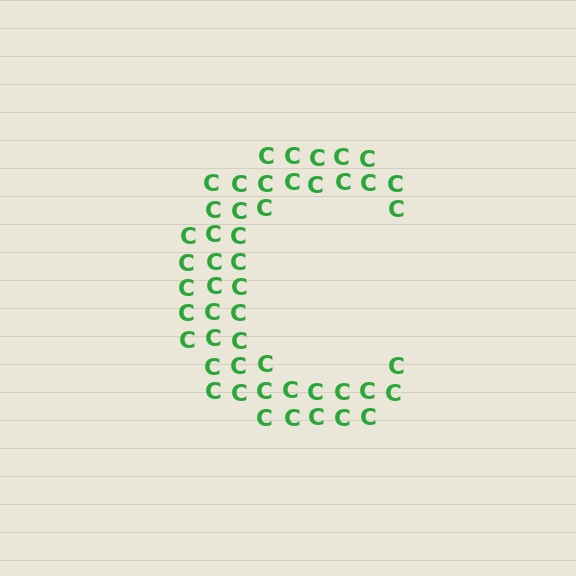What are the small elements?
The small elements are letter C's.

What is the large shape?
The large shape is the letter C.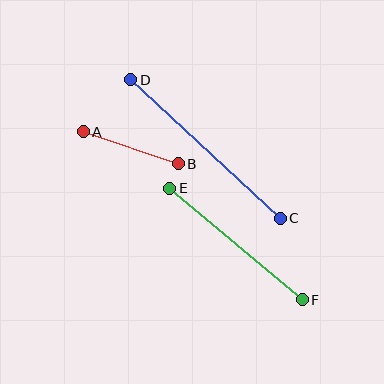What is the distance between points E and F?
The distance is approximately 173 pixels.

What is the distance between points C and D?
The distance is approximately 204 pixels.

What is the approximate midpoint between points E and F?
The midpoint is at approximately (236, 244) pixels.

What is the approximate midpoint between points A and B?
The midpoint is at approximately (131, 148) pixels.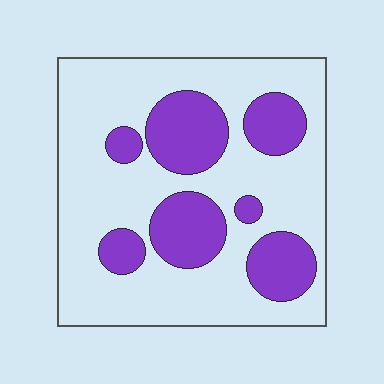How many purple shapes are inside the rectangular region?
7.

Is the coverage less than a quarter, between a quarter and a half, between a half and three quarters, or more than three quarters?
Between a quarter and a half.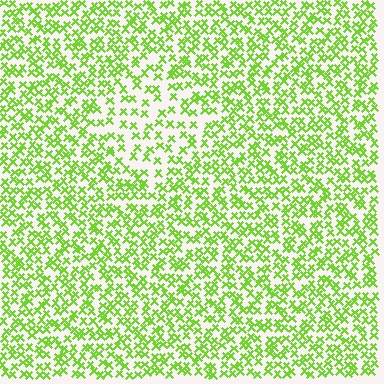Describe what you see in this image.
The image contains small lime elements arranged at two different densities. A diamond-shaped region is visible where the elements are less densely packed than the surrounding area.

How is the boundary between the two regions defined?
The boundary is defined by a change in element density (approximately 1.8x ratio). All elements are the same color, size, and shape.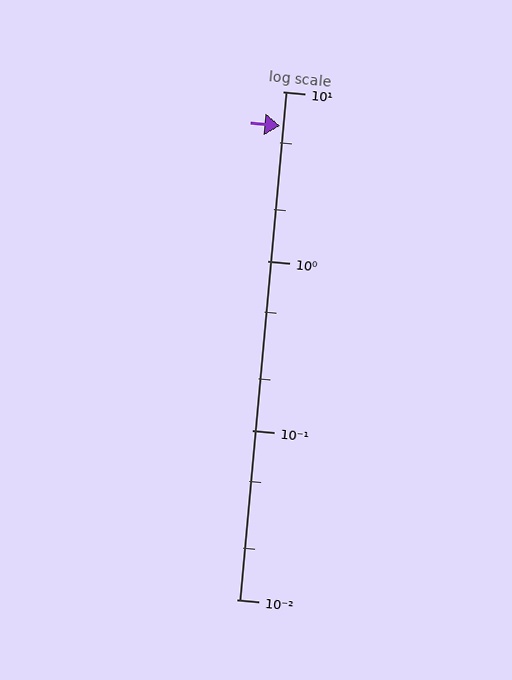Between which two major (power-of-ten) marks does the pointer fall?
The pointer is between 1 and 10.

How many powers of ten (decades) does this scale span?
The scale spans 3 decades, from 0.01 to 10.